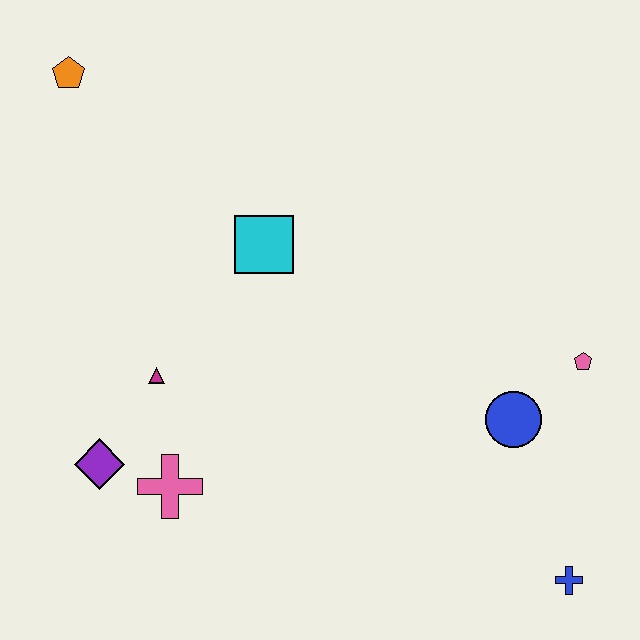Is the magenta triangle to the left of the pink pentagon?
Yes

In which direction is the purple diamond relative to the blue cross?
The purple diamond is to the left of the blue cross.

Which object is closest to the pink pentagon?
The blue circle is closest to the pink pentagon.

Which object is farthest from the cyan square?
The blue cross is farthest from the cyan square.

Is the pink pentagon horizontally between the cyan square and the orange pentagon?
No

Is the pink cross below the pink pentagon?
Yes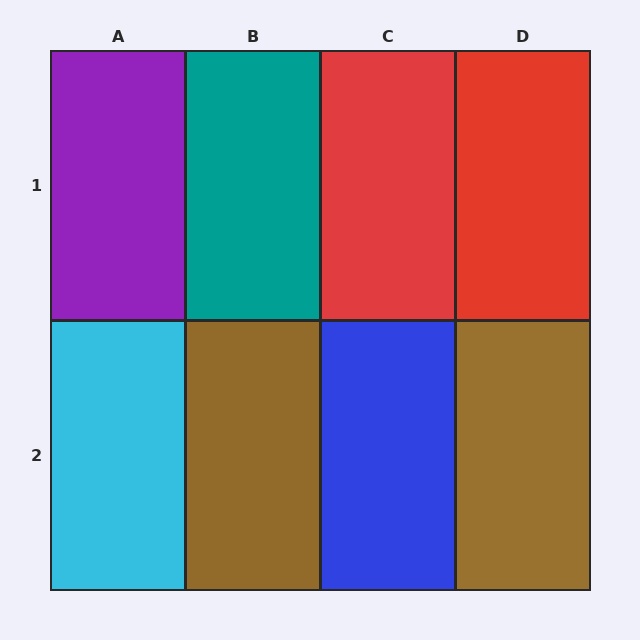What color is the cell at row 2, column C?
Blue.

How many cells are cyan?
1 cell is cyan.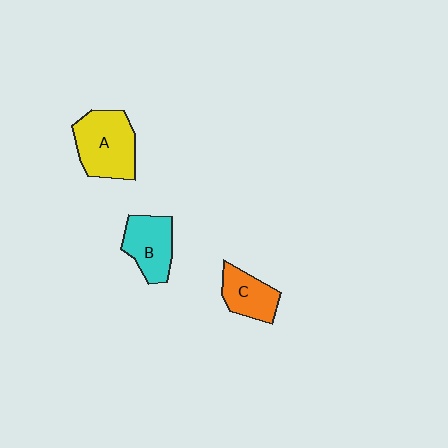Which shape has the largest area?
Shape A (yellow).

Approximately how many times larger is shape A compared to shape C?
Approximately 1.6 times.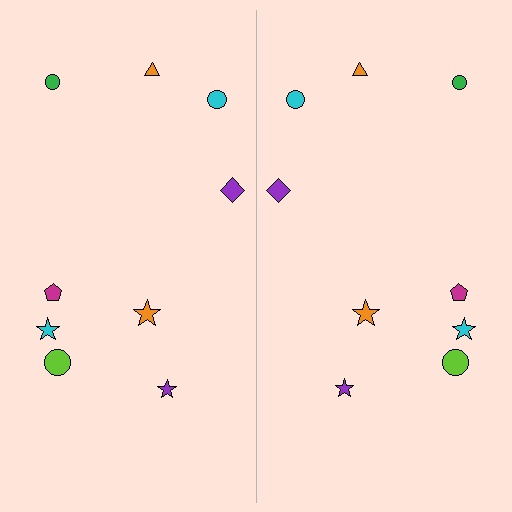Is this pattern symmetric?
Yes, this pattern has bilateral (reflection) symmetry.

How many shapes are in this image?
There are 18 shapes in this image.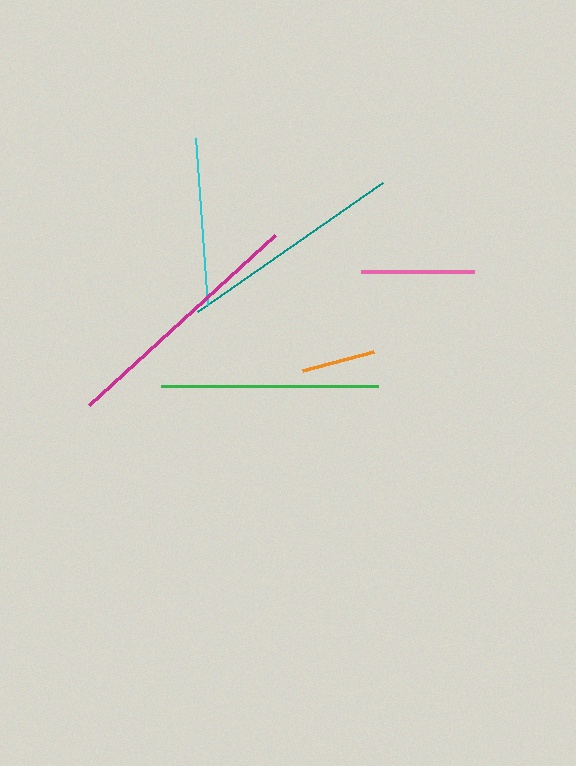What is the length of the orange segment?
The orange segment is approximately 74 pixels long.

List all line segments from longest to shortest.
From longest to shortest: magenta, teal, green, cyan, pink, orange.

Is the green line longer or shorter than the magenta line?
The magenta line is longer than the green line.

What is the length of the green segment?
The green segment is approximately 216 pixels long.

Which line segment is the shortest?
The orange line is the shortest at approximately 74 pixels.